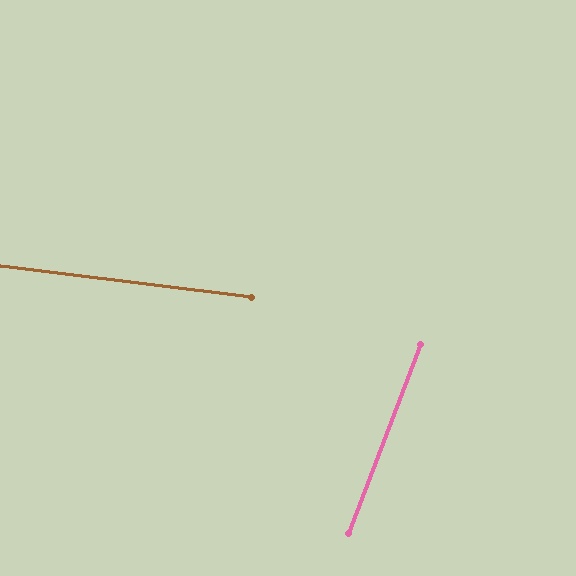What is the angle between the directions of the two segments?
Approximately 76 degrees.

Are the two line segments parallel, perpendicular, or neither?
Neither parallel nor perpendicular — they differ by about 76°.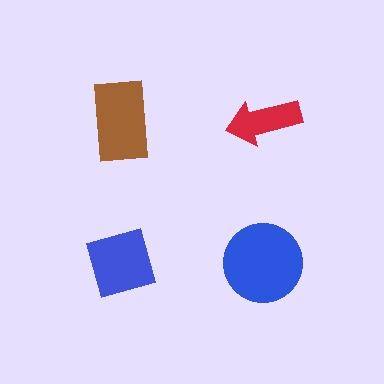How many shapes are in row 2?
2 shapes.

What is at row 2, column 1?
A blue diamond.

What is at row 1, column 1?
A brown rectangle.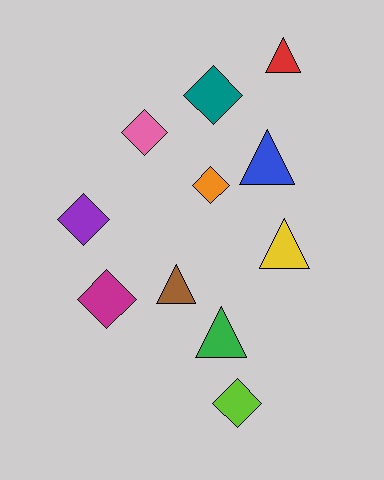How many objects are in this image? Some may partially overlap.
There are 11 objects.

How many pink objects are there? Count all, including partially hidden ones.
There is 1 pink object.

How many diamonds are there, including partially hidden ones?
There are 6 diamonds.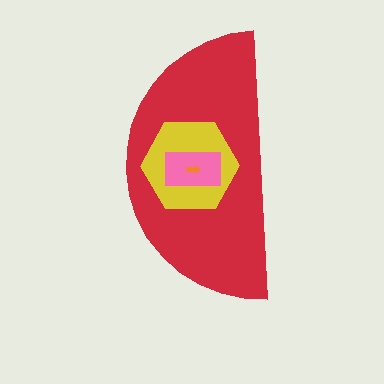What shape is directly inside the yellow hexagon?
The pink rectangle.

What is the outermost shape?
The red semicircle.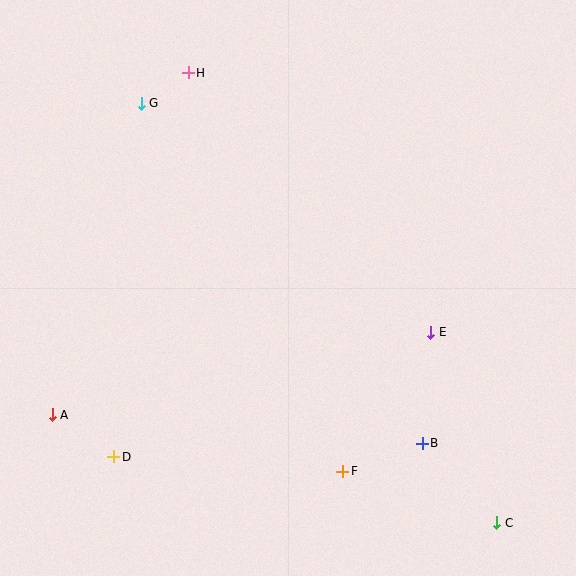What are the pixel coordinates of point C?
Point C is at (497, 523).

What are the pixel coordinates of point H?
Point H is at (188, 73).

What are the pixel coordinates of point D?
Point D is at (114, 457).